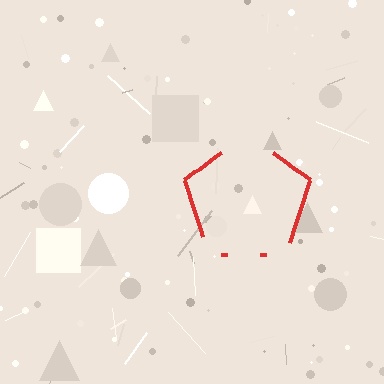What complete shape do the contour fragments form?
The contour fragments form a pentagon.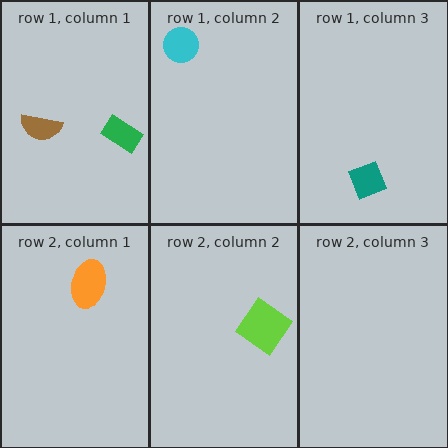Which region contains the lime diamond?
The row 2, column 2 region.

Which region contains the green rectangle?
The row 1, column 1 region.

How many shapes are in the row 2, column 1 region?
1.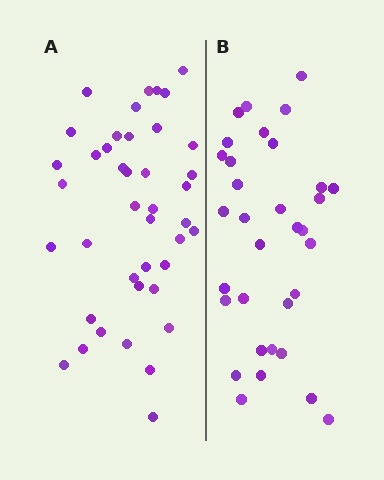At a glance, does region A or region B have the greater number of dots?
Region A (the left region) has more dots.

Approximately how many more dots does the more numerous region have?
Region A has roughly 8 or so more dots than region B.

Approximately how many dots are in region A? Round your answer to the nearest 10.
About 40 dots. (The exact count is 41, which rounds to 40.)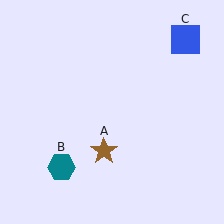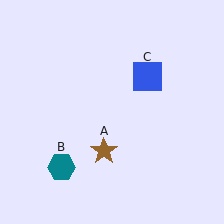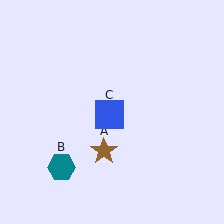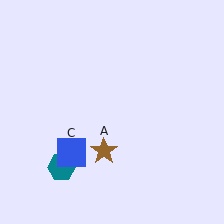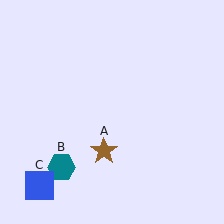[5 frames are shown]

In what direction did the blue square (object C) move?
The blue square (object C) moved down and to the left.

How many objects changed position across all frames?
1 object changed position: blue square (object C).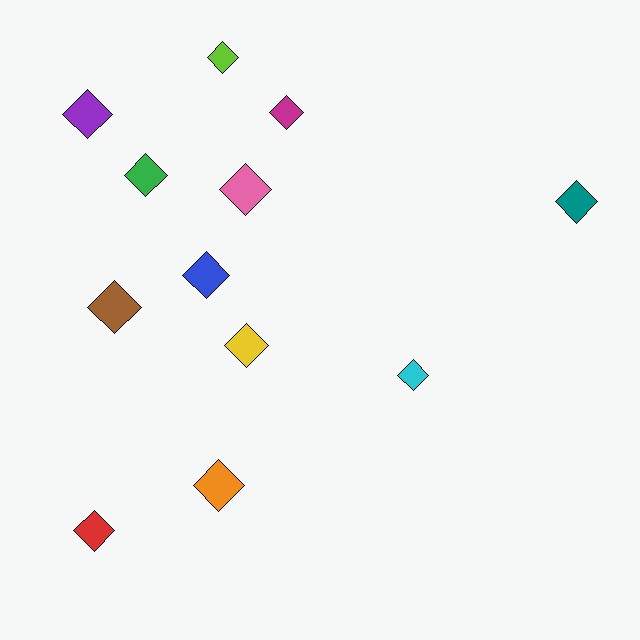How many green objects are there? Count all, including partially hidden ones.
There is 1 green object.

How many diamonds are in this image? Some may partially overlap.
There are 12 diamonds.